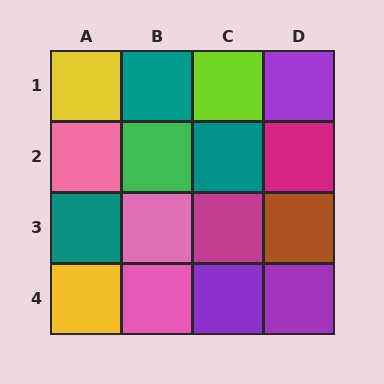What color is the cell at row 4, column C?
Purple.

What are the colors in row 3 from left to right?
Teal, pink, magenta, brown.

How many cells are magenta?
2 cells are magenta.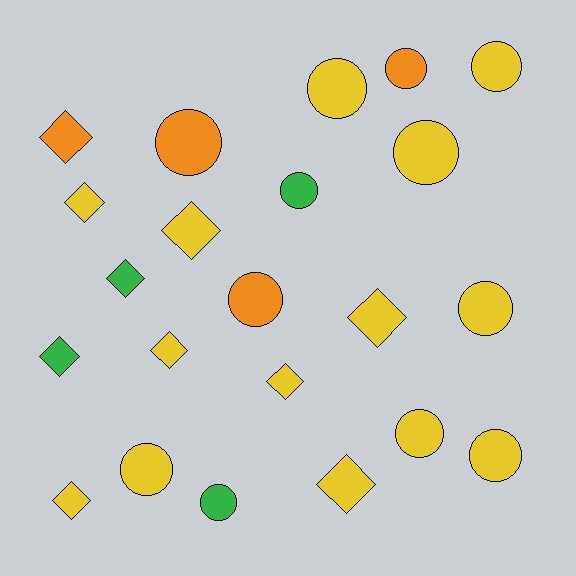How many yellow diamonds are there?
There are 7 yellow diamonds.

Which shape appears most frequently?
Circle, with 12 objects.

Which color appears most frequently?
Yellow, with 14 objects.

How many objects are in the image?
There are 22 objects.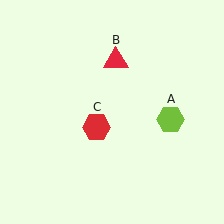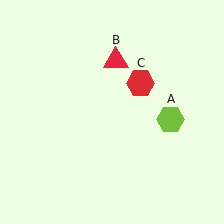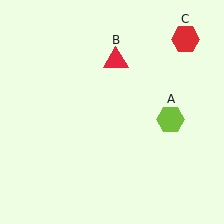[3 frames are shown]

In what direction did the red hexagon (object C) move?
The red hexagon (object C) moved up and to the right.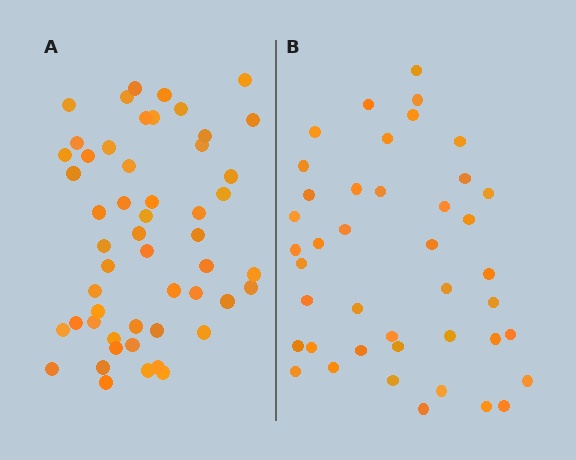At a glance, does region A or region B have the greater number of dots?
Region A (the left region) has more dots.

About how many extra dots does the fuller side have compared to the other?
Region A has roughly 10 or so more dots than region B.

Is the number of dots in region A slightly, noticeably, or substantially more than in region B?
Region A has only slightly more — the two regions are fairly close. The ratio is roughly 1.2 to 1.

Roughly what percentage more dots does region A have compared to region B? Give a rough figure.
About 25% more.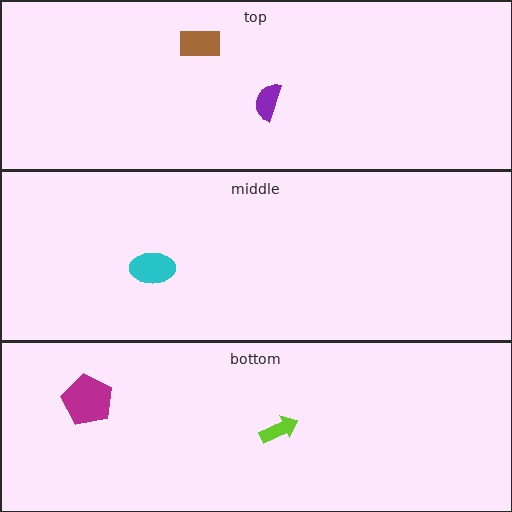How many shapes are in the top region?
2.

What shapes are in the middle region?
The cyan ellipse.